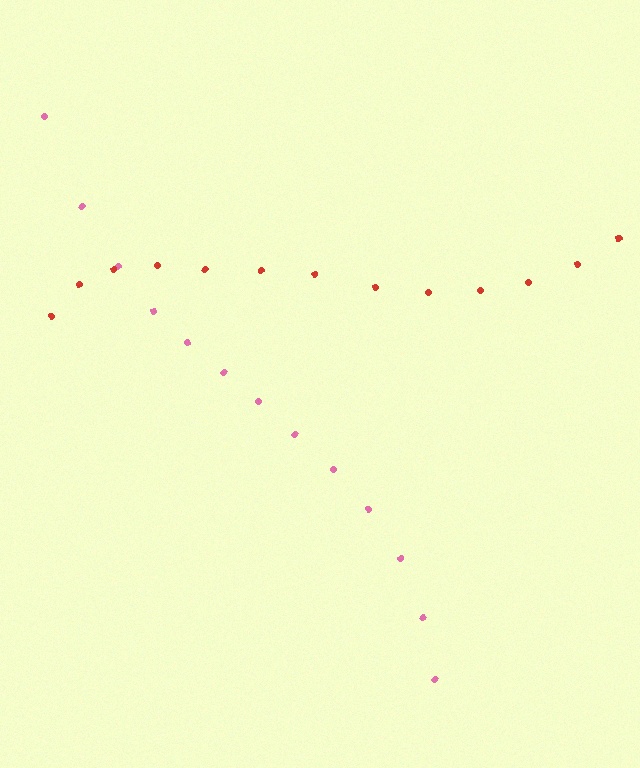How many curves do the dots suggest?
There are 2 distinct paths.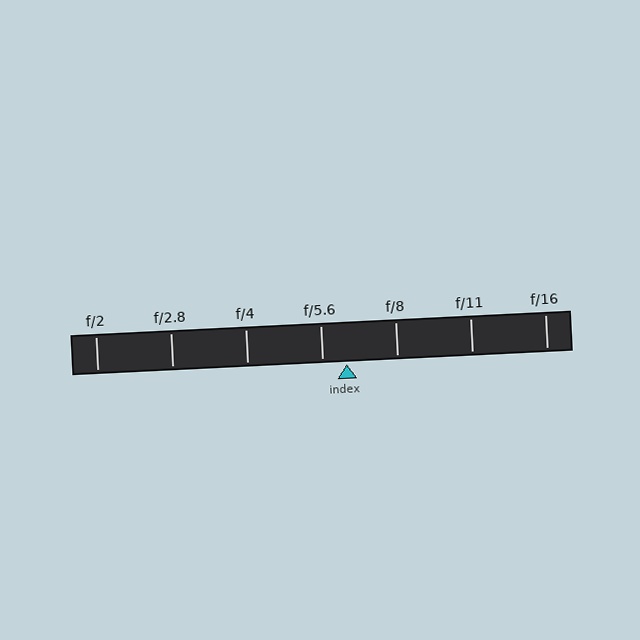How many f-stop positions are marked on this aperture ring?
There are 7 f-stop positions marked.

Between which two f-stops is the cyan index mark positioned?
The index mark is between f/5.6 and f/8.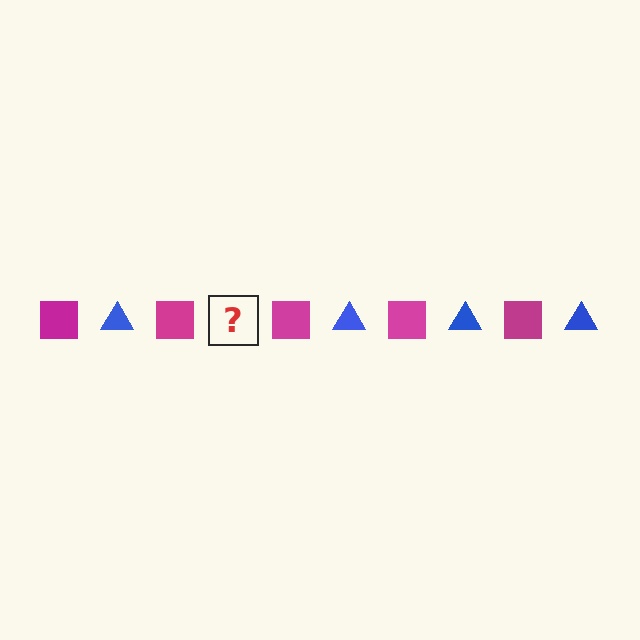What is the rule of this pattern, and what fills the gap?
The rule is that the pattern alternates between magenta square and blue triangle. The gap should be filled with a blue triangle.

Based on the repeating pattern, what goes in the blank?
The blank should be a blue triangle.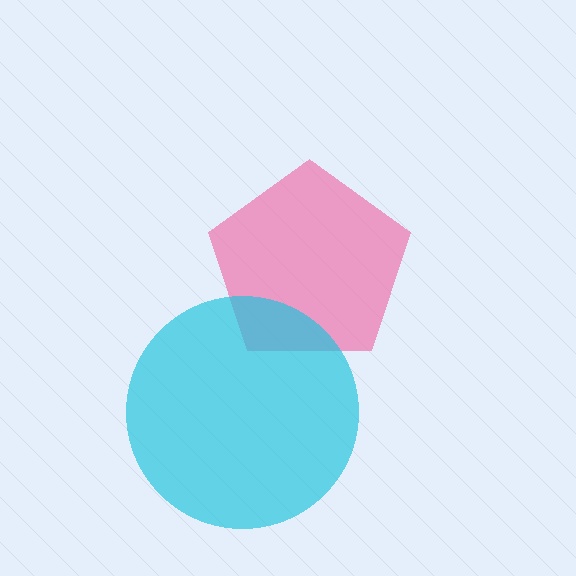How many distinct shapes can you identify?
There are 2 distinct shapes: a pink pentagon, a cyan circle.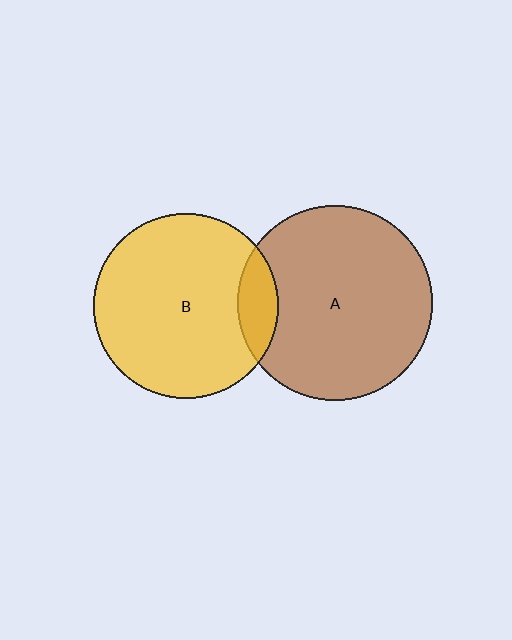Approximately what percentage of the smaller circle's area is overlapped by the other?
Approximately 10%.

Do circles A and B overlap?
Yes.